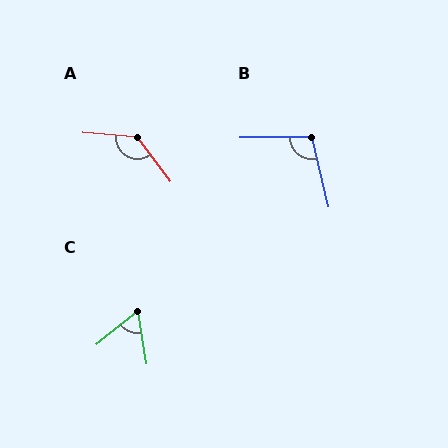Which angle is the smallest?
C, at approximately 61 degrees.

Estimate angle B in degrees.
Approximately 104 degrees.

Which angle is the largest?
A, at approximately 131 degrees.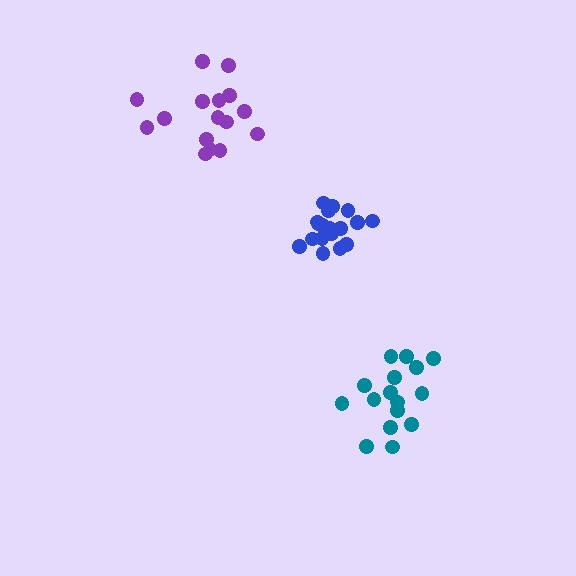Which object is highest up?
The purple cluster is topmost.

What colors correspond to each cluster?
The clusters are colored: blue, teal, purple.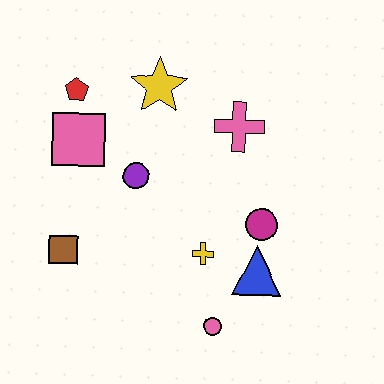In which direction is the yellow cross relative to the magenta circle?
The yellow cross is to the left of the magenta circle.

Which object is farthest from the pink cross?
The brown square is farthest from the pink cross.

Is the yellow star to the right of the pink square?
Yes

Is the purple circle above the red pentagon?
No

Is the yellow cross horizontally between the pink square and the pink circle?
Yes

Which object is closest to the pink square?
The red pentagon is closest to the pink square.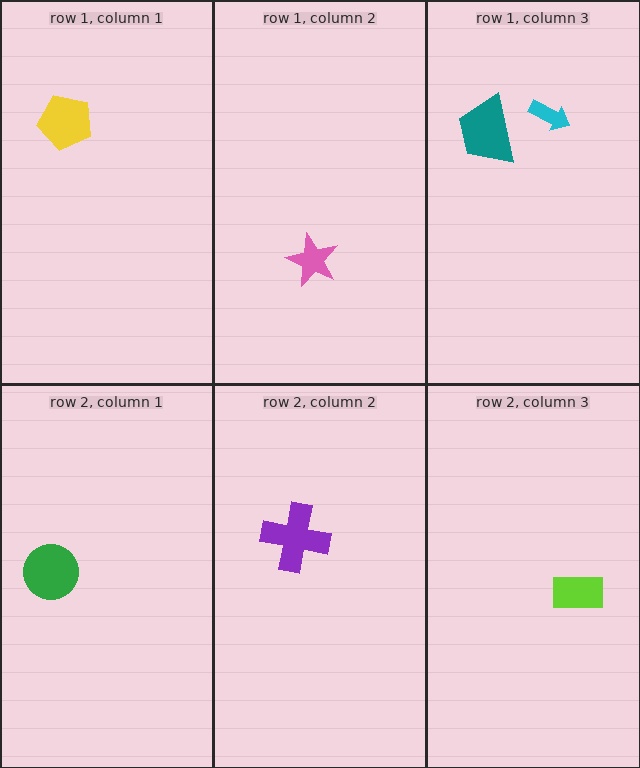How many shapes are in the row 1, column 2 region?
1.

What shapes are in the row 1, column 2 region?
The pink star.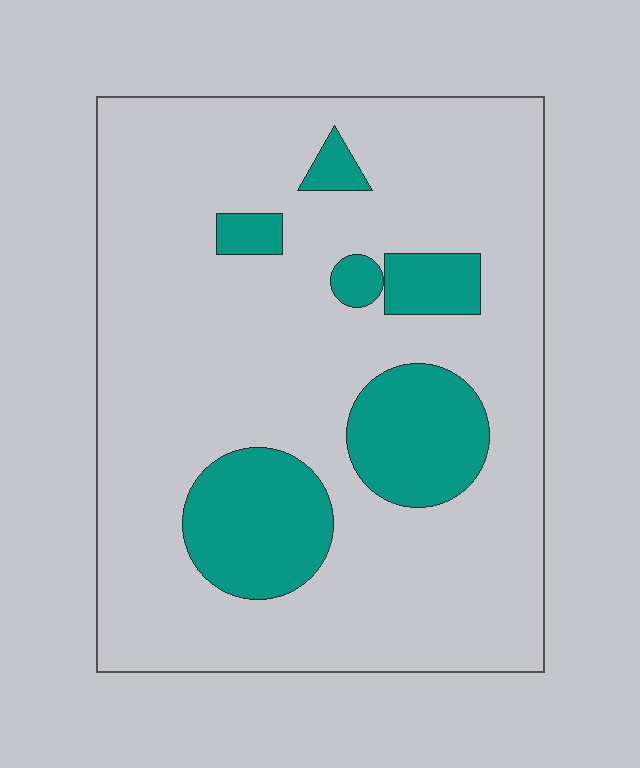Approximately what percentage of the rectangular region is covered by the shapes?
Approximately 20%.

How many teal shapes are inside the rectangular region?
6.